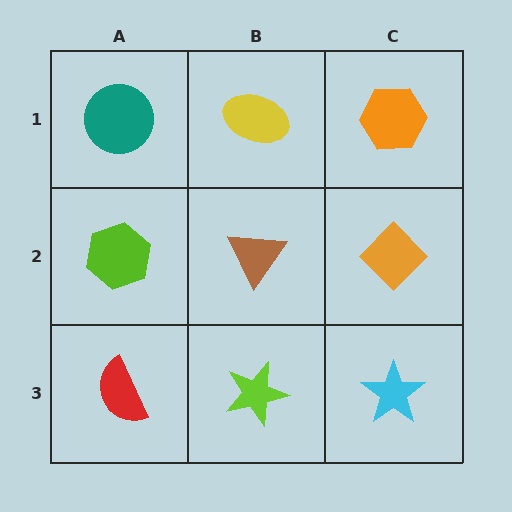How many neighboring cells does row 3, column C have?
2.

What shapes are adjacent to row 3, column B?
A brown triangle (row 2, column B), a red semicircle (row 3, column A), a cyan star (row 3, column C).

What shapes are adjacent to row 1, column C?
An orange diamond (row 2, column C), a yellow ellipse (row 1, column B).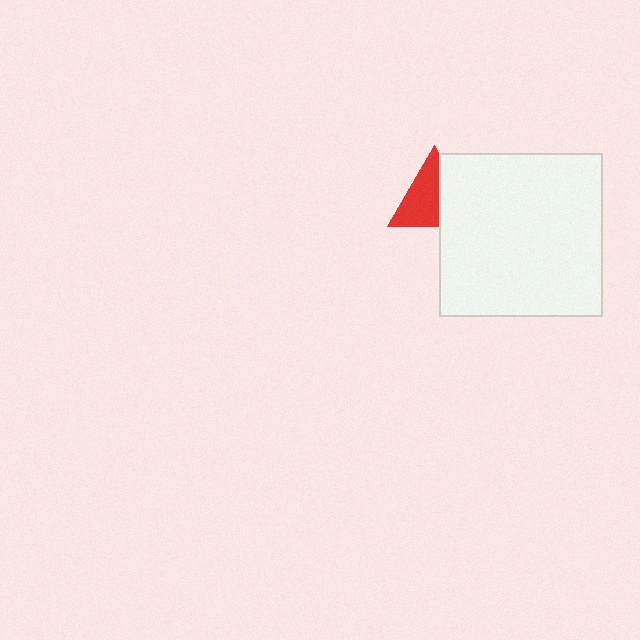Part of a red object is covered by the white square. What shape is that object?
It is a triangle.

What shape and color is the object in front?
The object in front is a white square.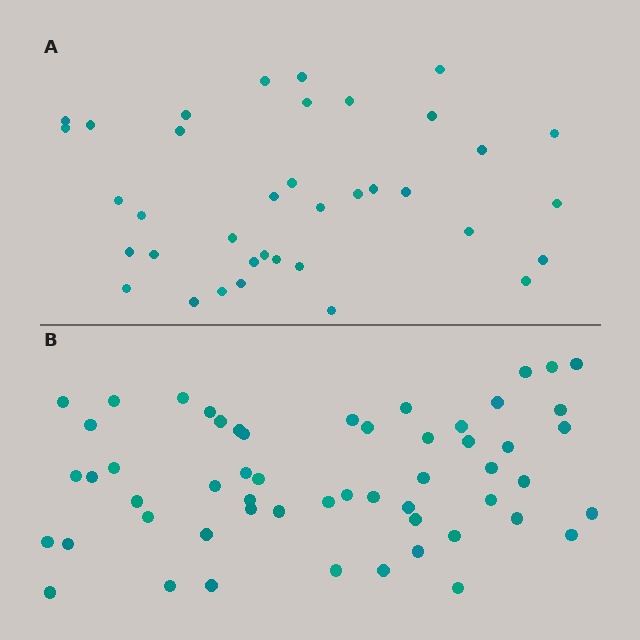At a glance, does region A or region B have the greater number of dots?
Region B (the bottom region) has more dots.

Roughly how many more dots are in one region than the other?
Region B has approximately 20 more dots than region A.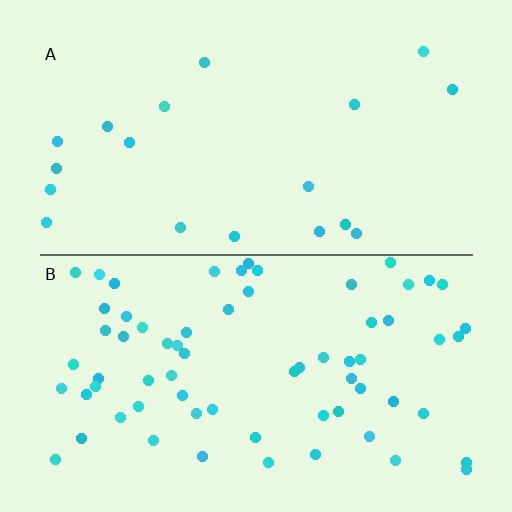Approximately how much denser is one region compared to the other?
Approximately 3.6× — region B over region A.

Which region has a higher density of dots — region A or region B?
B (the bottom).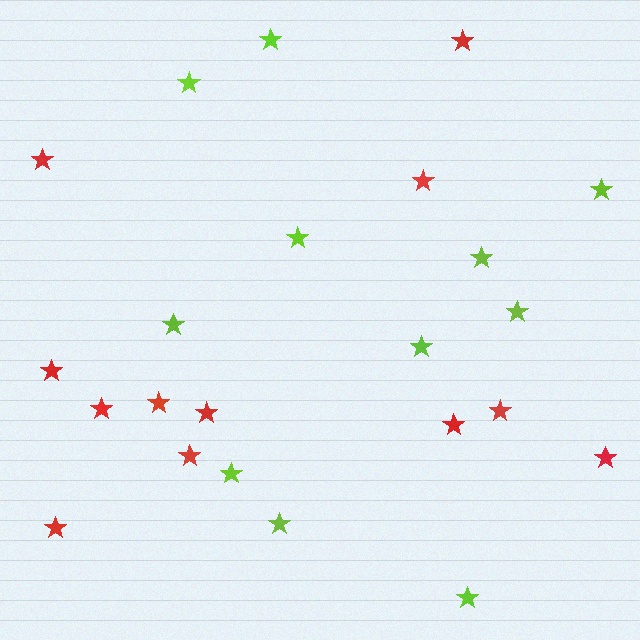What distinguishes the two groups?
There are 2 groups: one group of red stars (12) and one group of lime stars (11).